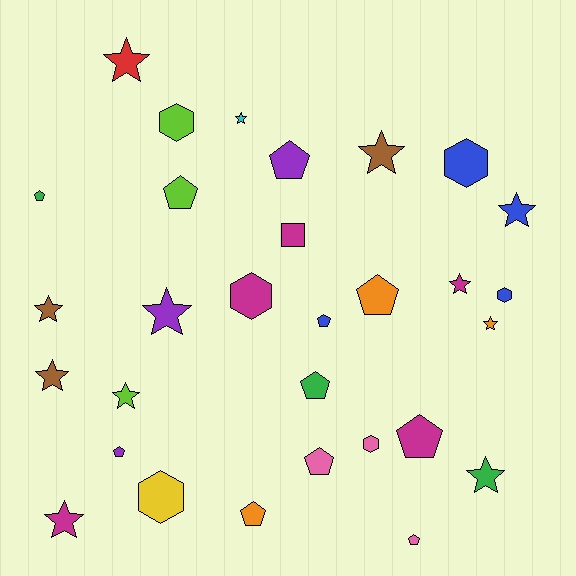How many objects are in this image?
There are 30 objects.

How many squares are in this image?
There is 1 square.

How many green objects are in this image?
There are 3 green objects.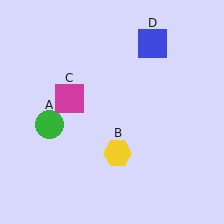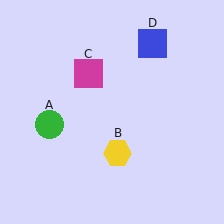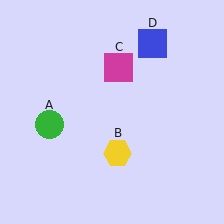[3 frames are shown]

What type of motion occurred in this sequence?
The magenta square (object C) rotated clockwise around the center of the scene.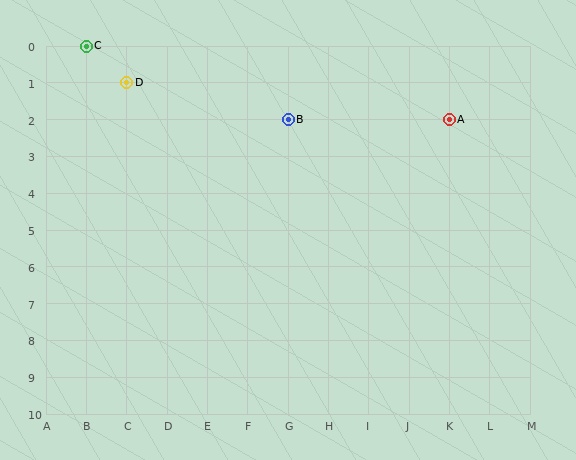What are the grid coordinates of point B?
Point B is at grid coordinates (G, 2).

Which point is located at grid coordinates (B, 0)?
Point C is at (B, 0).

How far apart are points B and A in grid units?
Points B and A are 4 columns apart.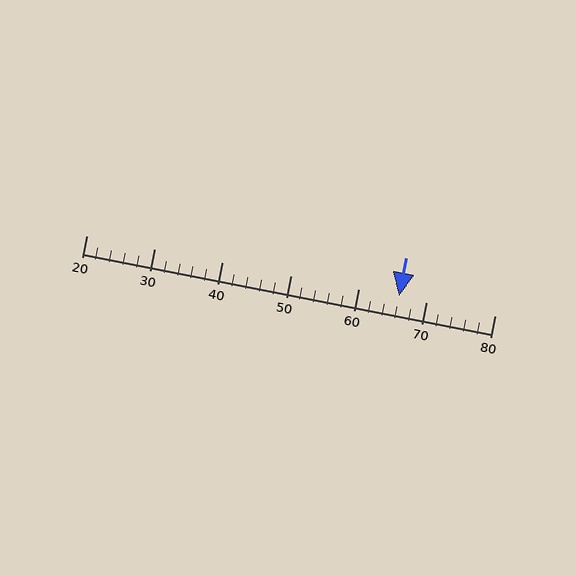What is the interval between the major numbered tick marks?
The major tick marks are spaced 10 units apart.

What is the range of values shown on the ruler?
The ruler shows values from 20 to 80.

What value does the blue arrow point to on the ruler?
The blue arrow points to approximately 66.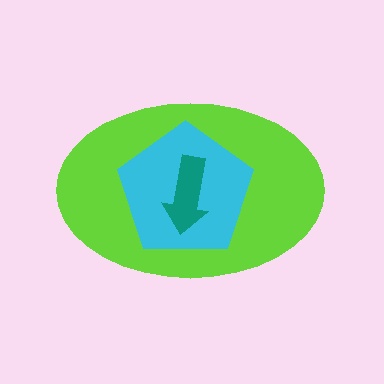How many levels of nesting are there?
3.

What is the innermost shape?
The teal arrow.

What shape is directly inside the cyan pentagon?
The teal arrow.